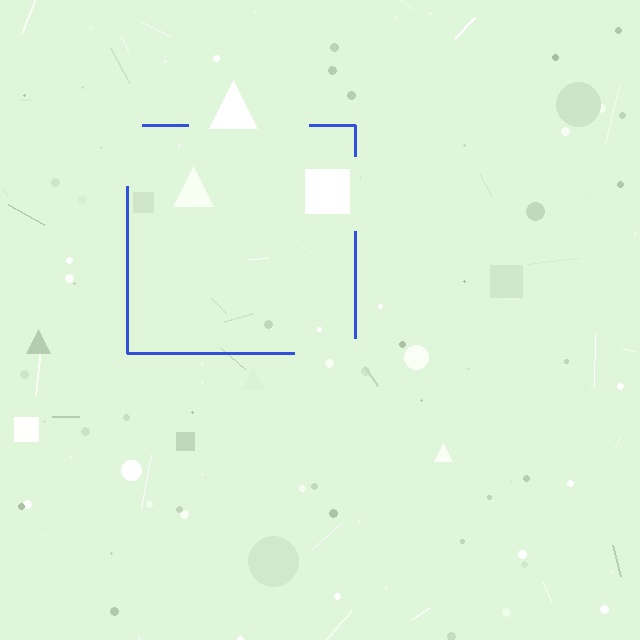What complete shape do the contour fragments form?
The contour fragments form a square.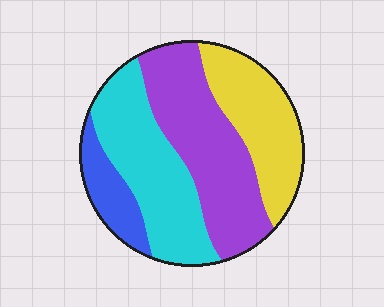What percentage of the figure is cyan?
Cyan covers about 30% of the figure.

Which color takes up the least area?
Blue, at roughly 10%.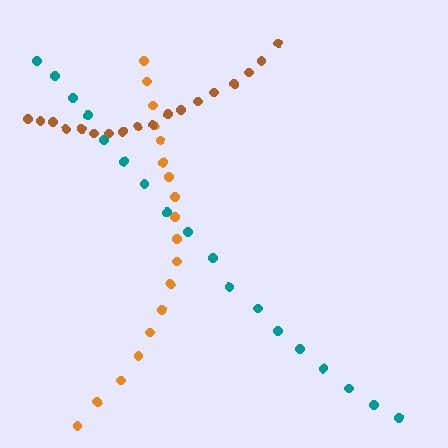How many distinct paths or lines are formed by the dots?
There are 3 distinct paths.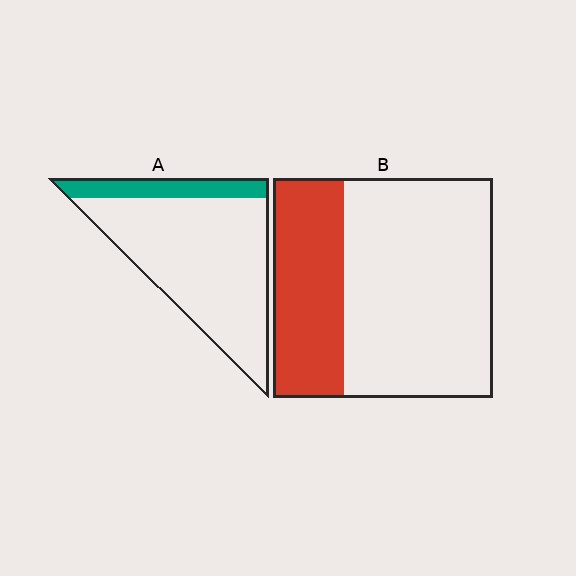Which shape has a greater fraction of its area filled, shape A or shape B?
Shape B.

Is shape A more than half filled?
No.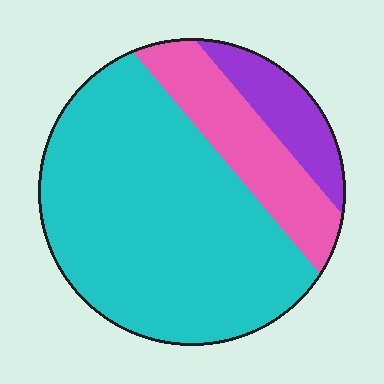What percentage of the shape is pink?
Pink takes up about one fifth (1/5) of the shape.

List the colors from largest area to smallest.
From largest to smallest: cyan, pink, purple.